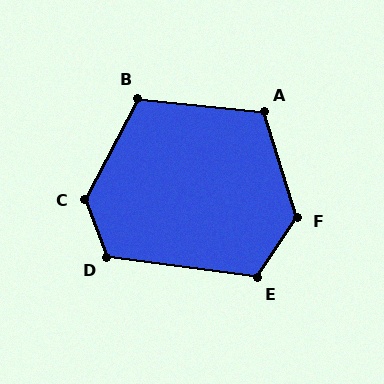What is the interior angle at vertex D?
Approximately 118 degrees (obtuse).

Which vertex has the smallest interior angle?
B, at approximately 112 degrees.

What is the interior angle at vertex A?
Approximately 113 degrees (obtuse).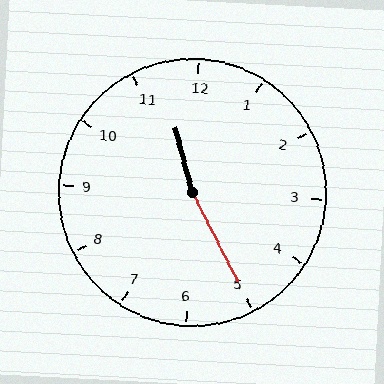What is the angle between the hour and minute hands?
Approximately 168 degrees.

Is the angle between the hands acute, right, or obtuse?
It is obtuse.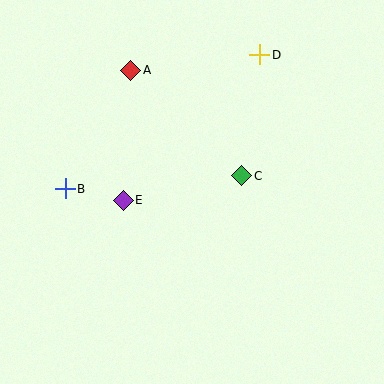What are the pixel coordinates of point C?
Point C is at (242, 176).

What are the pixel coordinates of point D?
Point D is at (260, 55).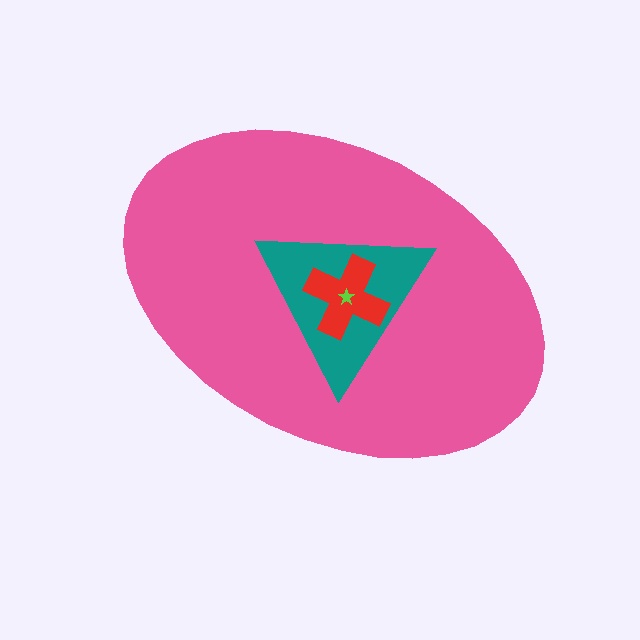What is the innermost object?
The lime star.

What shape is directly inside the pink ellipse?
The teal triangle.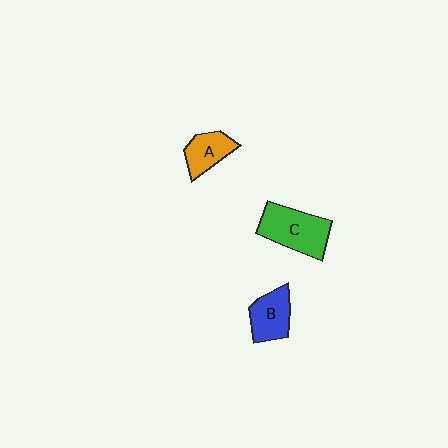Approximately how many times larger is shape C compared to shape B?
Approximately 1.4 times.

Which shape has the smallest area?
Shape A (orange).